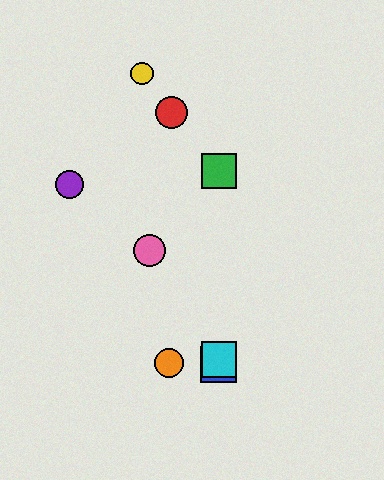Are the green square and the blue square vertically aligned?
Yes, both are at x≈219.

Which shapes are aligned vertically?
The blue square, the green square, the cyan square are aligned vertically.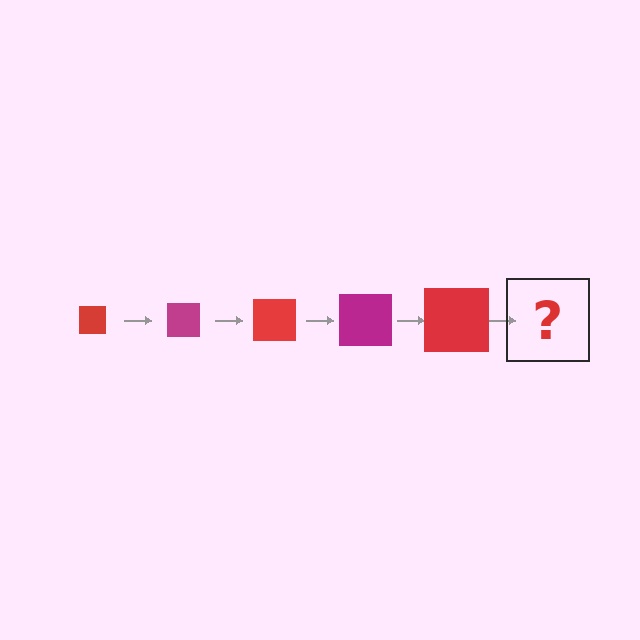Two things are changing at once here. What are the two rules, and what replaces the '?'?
The two rules are that the square grows larger each step and the color cycles through red and magenta. The '?' should be a magenta square, larger than the previous one.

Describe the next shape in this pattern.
It should be a magenta square, larger than the previous one.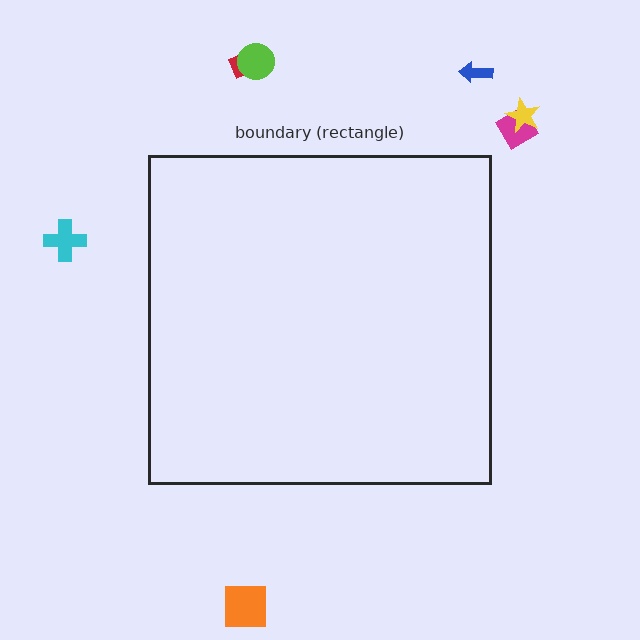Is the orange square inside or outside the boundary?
Outside.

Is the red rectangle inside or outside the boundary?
Outside.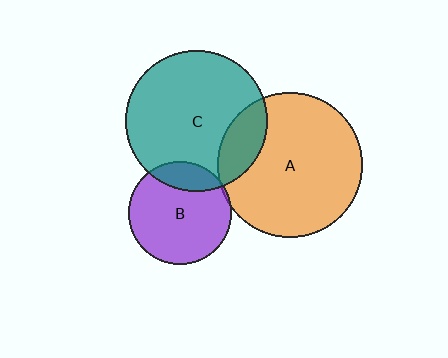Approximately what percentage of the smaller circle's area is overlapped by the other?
Approximately 5%.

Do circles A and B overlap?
Yes.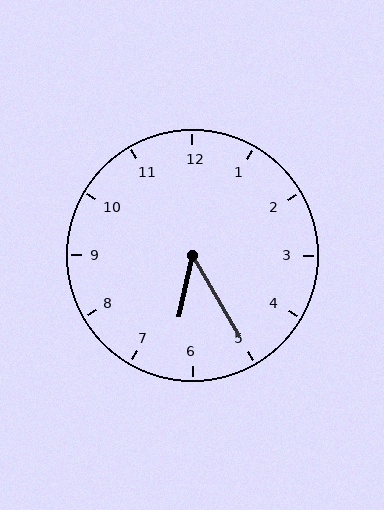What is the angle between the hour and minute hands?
Approximately 42 degrees.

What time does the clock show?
6:25.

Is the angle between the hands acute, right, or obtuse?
It is acute.